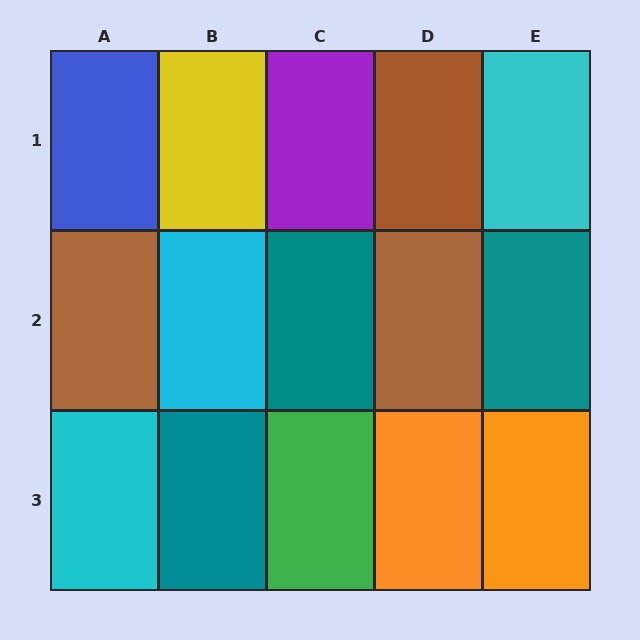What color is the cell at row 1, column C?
Purple.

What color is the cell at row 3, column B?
Teal.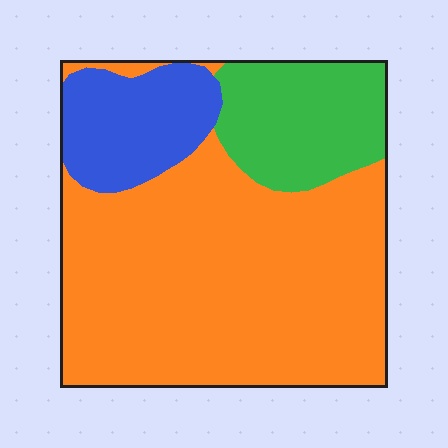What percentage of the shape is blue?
Blue covers about 15% of the shape.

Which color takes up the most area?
Orange, at roughly 65%.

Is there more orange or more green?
Orange.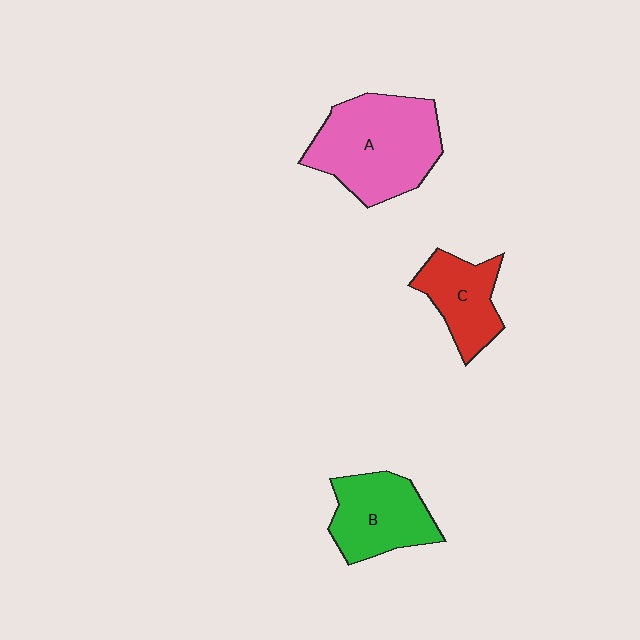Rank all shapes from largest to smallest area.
From largest to smallest: A (pink), B (green), C (red).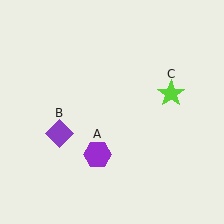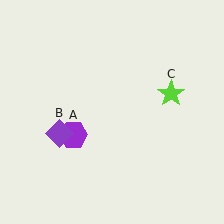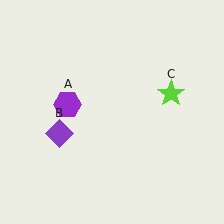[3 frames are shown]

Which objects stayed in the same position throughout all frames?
Purple diamond (object B) and lime star (object C) remained stationary.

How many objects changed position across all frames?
1 object changed position: purple hexagon (object A).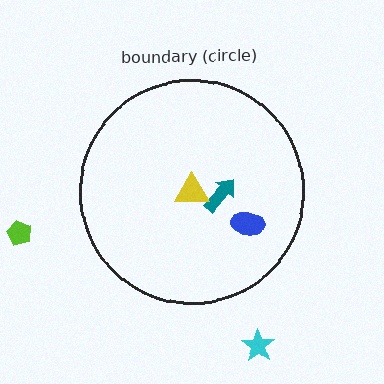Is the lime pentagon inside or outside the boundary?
Outside.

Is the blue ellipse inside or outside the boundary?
Inside.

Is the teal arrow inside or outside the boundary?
Inside.